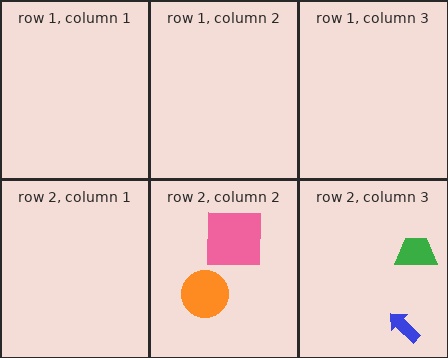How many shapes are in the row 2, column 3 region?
2.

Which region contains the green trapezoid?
The row 2, column 3 region.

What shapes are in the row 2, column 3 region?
The blue arrow, the green trapezoid.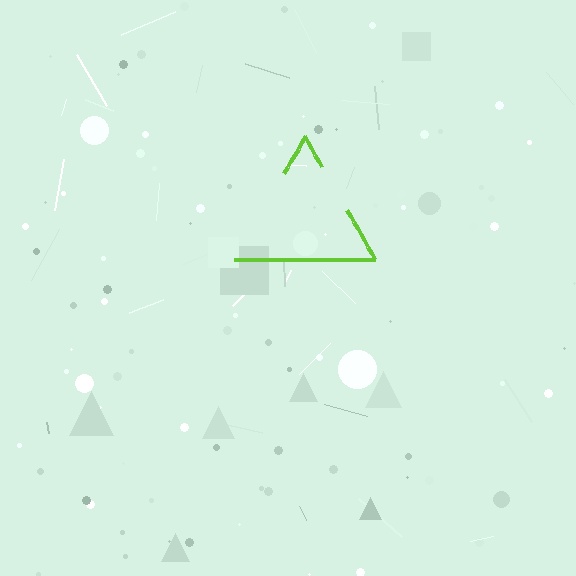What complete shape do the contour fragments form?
The contour fragments form a triangle.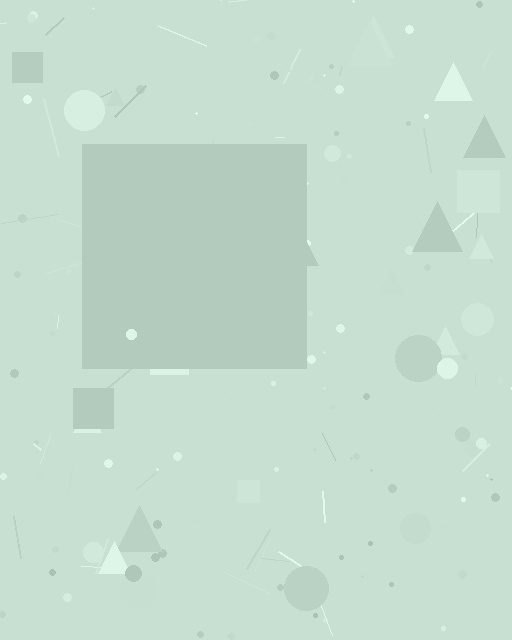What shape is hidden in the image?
A square is hidden in the image.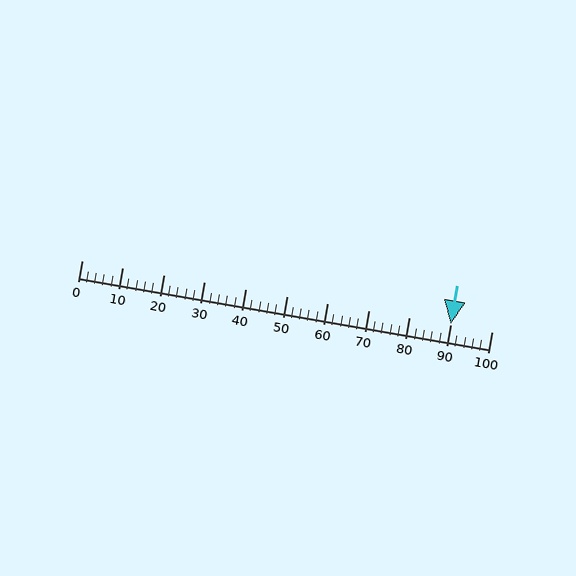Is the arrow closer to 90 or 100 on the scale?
The arrow is closer to 90.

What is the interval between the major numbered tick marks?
The major tick marks are spaced 10 units apart.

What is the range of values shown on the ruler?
The ruler shows values from 0 to 100.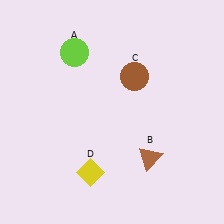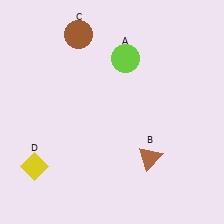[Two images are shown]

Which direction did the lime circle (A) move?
The lime circle (A) moved right.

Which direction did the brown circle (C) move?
The brown circle (C) moved left.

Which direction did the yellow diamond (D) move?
The yellow diamond (D) moved left.